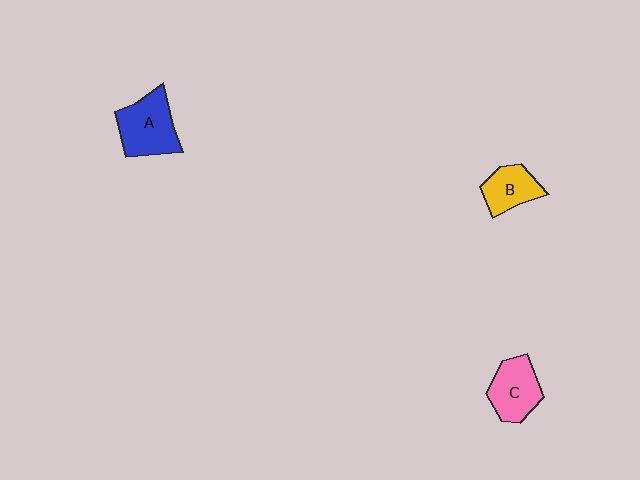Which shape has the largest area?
Shape A (blue).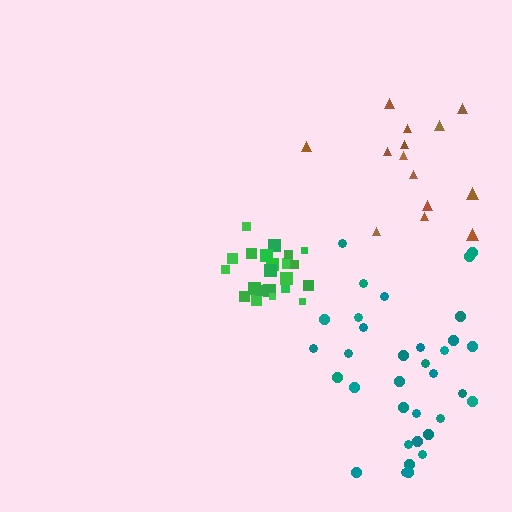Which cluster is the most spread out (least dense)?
Brown.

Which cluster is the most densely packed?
Green.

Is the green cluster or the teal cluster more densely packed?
Green.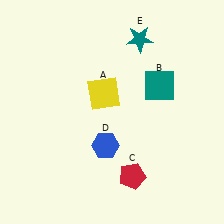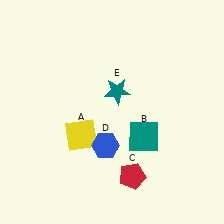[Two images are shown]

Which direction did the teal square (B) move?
The teal square (B) moved down.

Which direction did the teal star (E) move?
The teal star (E) moved down.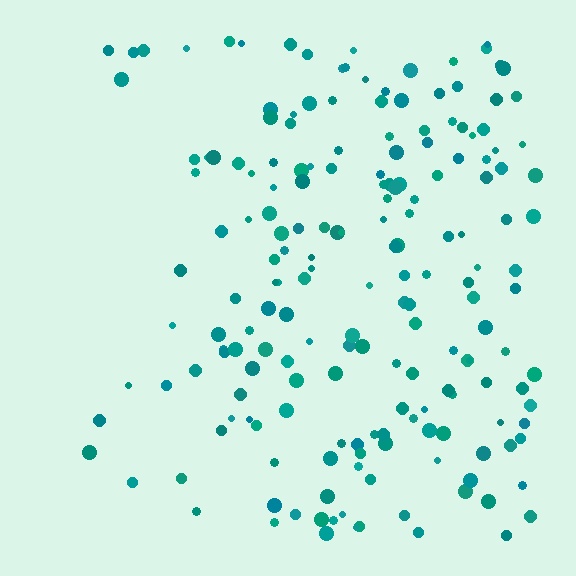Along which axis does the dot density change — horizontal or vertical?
Horizontal.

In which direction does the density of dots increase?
From left to right, with the right side densest.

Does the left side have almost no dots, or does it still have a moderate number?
Still a moderate number, just noticeably fewer than the right.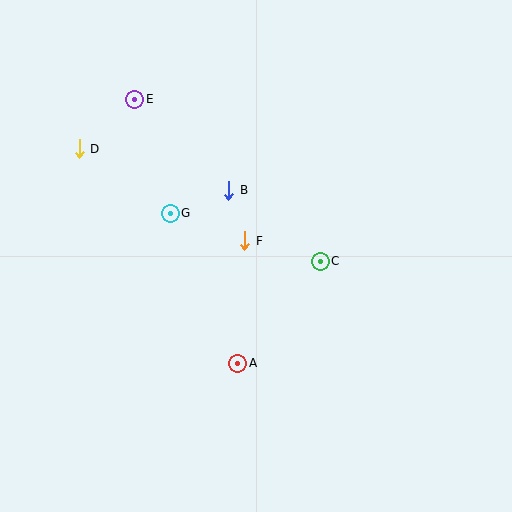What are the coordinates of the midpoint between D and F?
The midpoint between D and F is at (162, 195).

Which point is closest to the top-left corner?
Point E is closest to the top-left corner.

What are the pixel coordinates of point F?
Point F is at (245, 241).